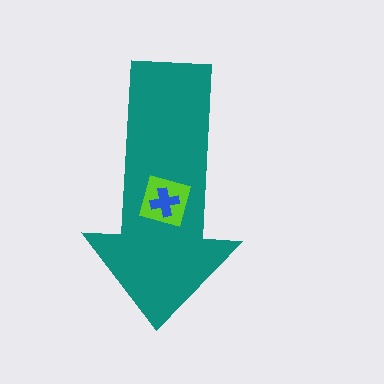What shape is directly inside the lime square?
The blue cross.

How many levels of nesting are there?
3.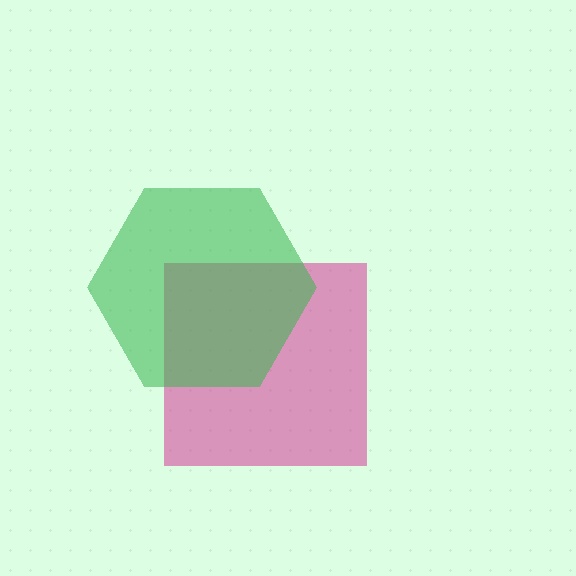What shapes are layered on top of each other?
The layered shapes are: a magenta square, a green hexagon.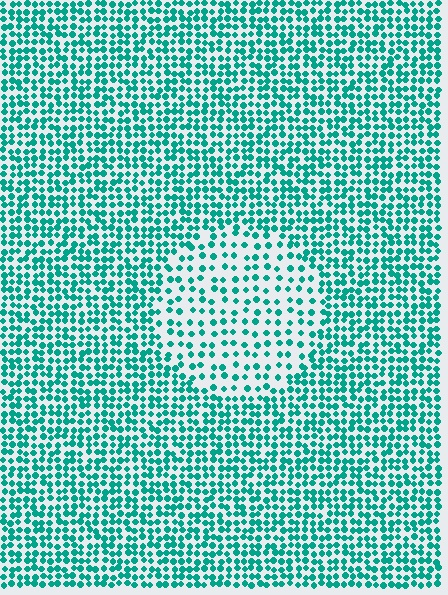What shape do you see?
I see a circle.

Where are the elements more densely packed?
The elements are more densely packed outside the circle boundary.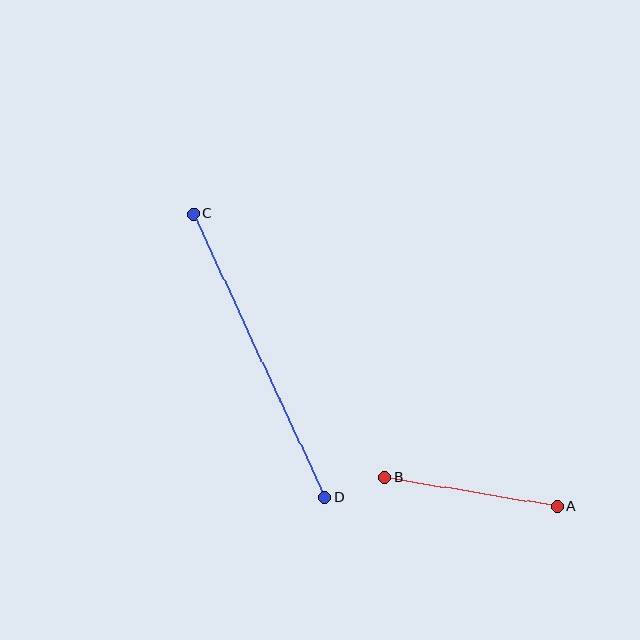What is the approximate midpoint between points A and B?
The midpoint is at approximately (471, 492) pixels.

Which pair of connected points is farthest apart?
Points C and D are farthest apart.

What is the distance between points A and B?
The distance is approximately 175 pixels.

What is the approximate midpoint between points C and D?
The midpoint is at approximately (259, 356) pixels.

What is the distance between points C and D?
The distance is approximately 312 pixels.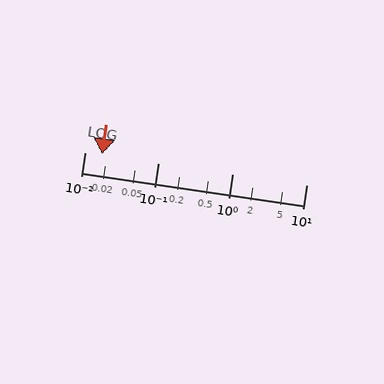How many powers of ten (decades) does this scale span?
The scale spans 3 decades, from 0.01 to 10.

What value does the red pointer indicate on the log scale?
The pointer indicates approximately 0.017.